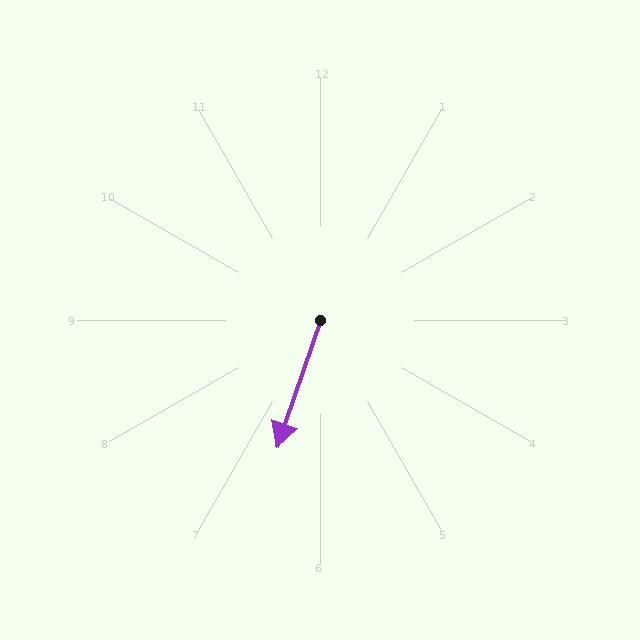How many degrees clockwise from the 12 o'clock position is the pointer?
Approximately 199 degrees.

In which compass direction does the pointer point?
South.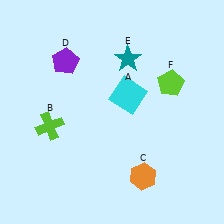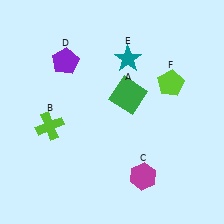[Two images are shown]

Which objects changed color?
A changed from cyan to green. C changed from orange to magenta.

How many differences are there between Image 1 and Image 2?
There are 2 differences between the two images.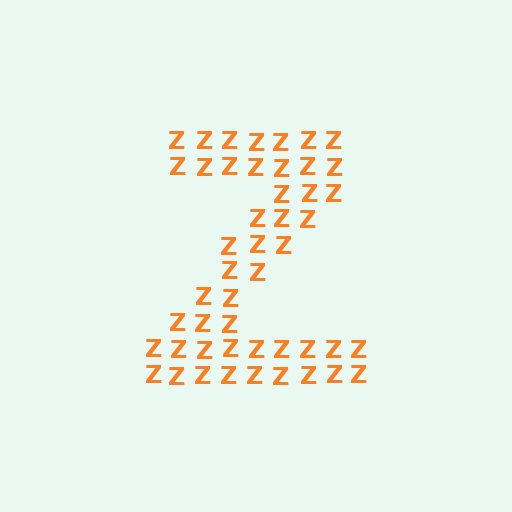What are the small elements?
The small elements are letter Z's.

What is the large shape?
The large shape is the letter Z.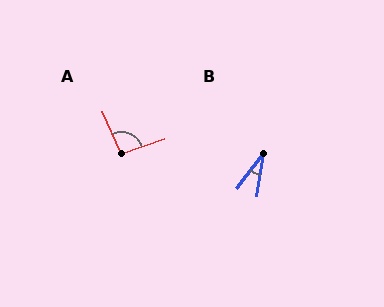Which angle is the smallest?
B, at approximately 29 degrees.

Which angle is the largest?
A, at approximately 94 degrees.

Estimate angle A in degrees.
Approximately 94 degrees.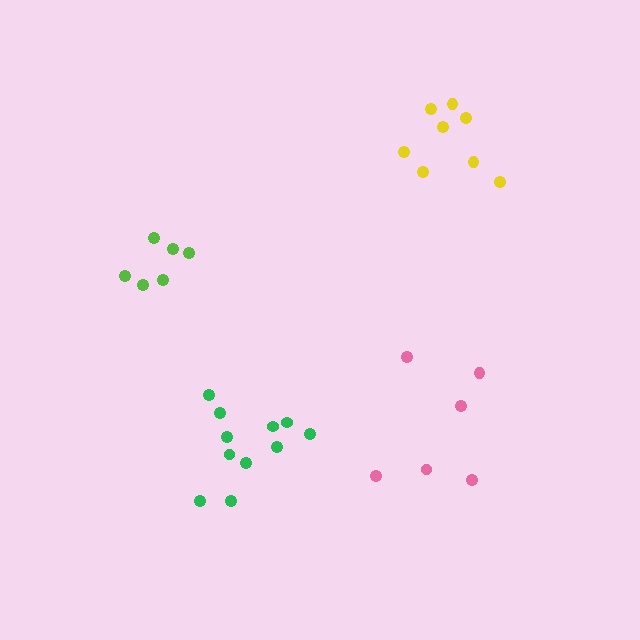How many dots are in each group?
Group 1: 6 dots, Group 2: 6 dots, Group 3: 8 dots, Group 4: 11 dots (31 total).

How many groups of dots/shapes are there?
There are 4 groups.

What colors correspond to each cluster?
The clusters are colored: lime, pink, yellow, green.